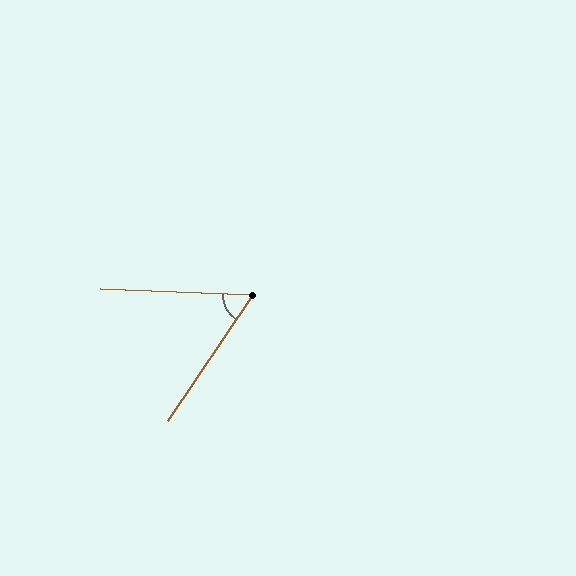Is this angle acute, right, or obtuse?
It is acute.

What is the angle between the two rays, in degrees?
Approximately 58 degrees.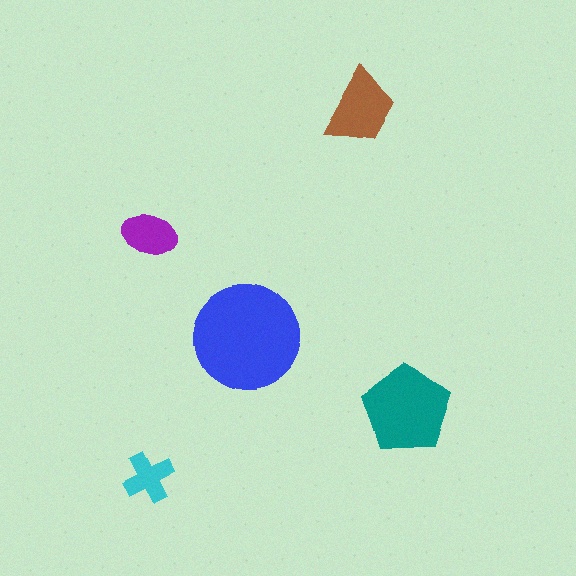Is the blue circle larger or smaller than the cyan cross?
Larger.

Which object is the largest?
The blue circle.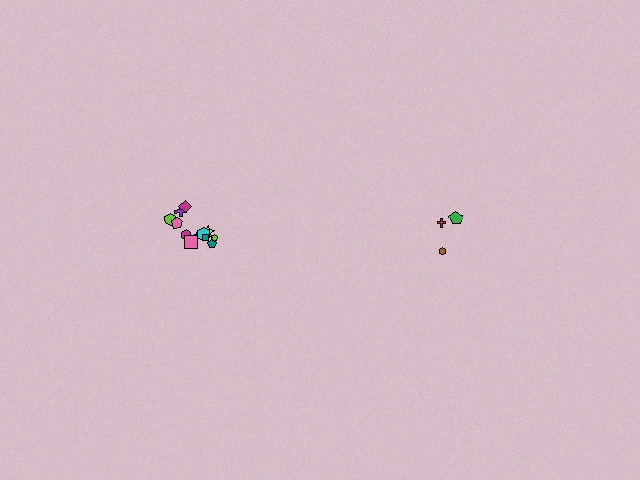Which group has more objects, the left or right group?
The left group.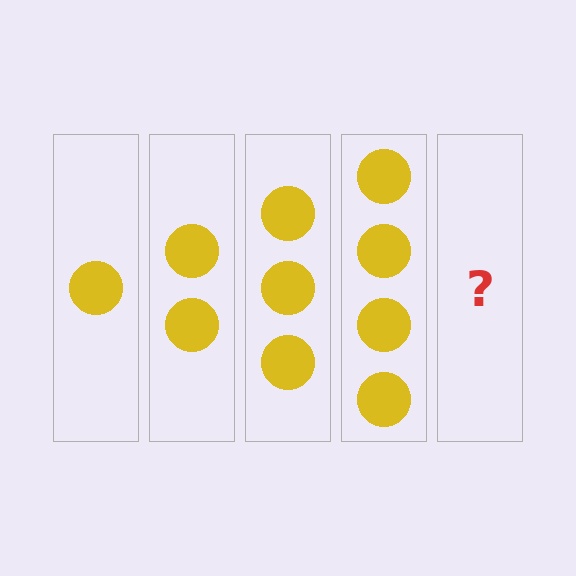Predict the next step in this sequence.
The next step is 5 circles.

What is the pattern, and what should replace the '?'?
The pattern is that each step adds one more circle. The '?' should be 5 circles.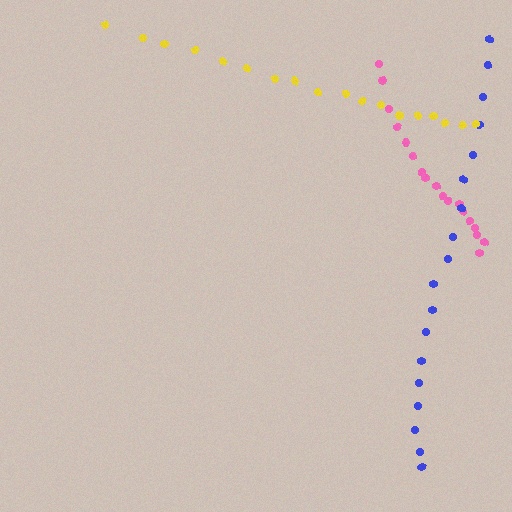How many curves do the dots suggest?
There are 3 distinct paths.